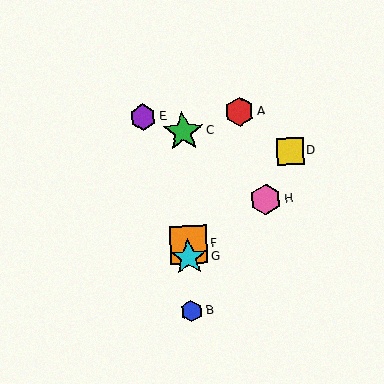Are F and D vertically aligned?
No, F is at x≈188 and D is at x≈290.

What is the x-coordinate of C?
Object C is at x≈183.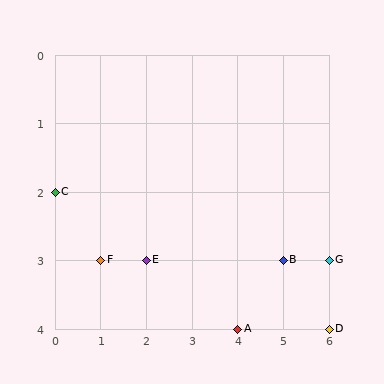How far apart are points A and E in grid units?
Points A and E are 2 columns and 1 row apart (about 2.2 grid units diagonally).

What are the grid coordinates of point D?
Point D is at grid coordinates (6, 4).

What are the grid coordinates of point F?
Point F is at grid coordinates (1, 3).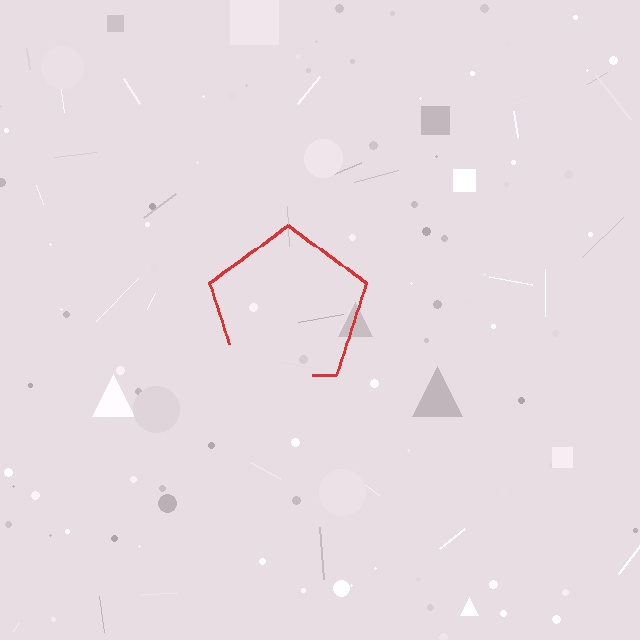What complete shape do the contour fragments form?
The contour fragments form a pentagon.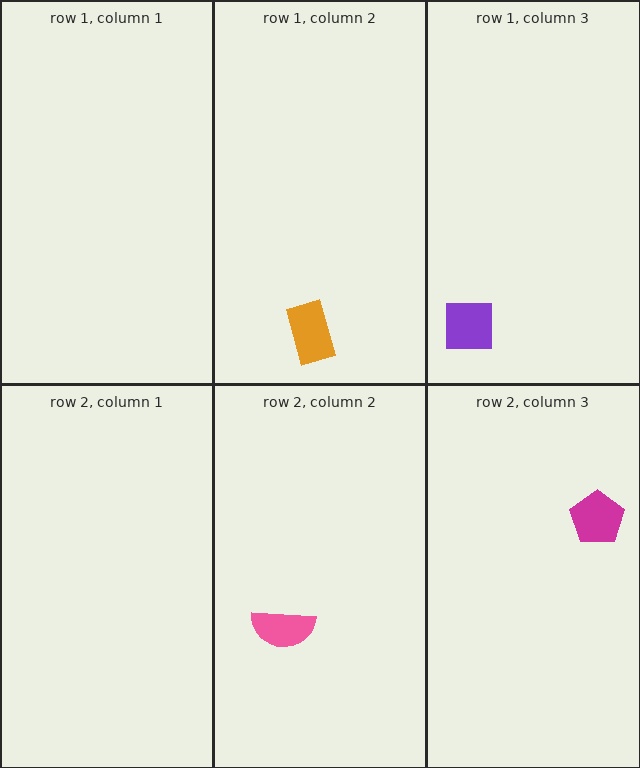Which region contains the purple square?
The row 1, column 3 region.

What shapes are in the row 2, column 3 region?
The magenta pentagon.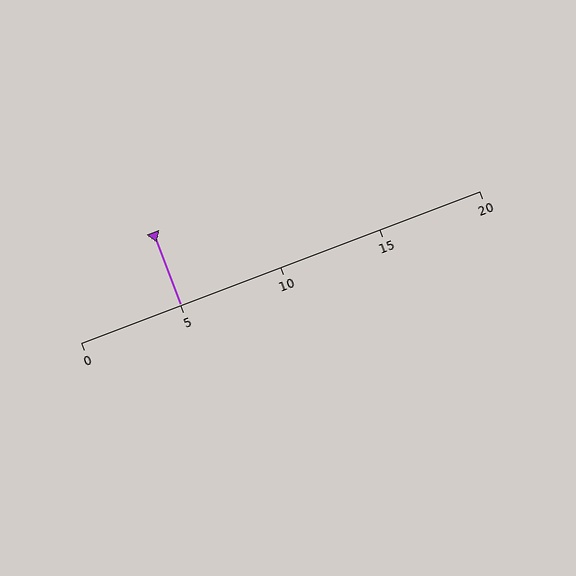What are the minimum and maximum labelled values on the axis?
The axis runs from 0 to 20.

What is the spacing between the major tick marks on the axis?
The major ticks are spaced 5 apart.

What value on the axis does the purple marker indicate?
The marker indicates approximately 5.